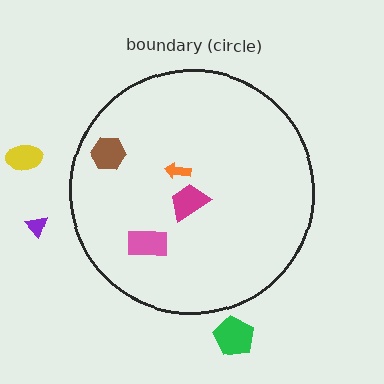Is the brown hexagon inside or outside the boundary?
Inside.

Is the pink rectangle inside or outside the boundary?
Inside.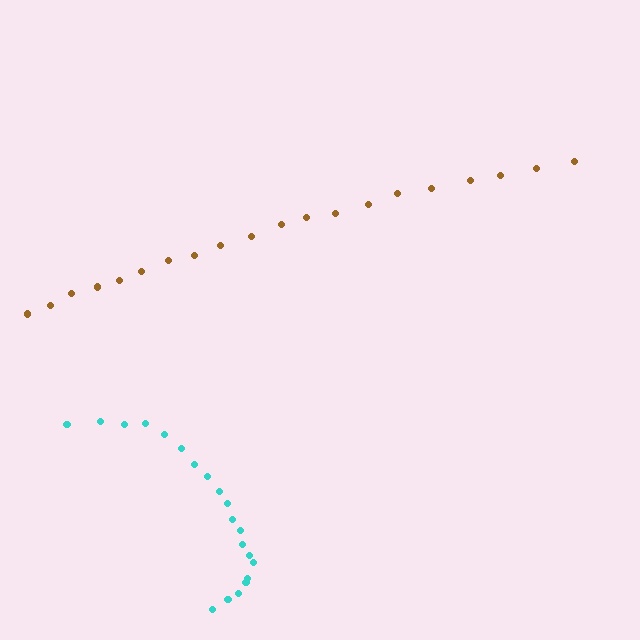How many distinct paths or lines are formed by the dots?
There are 2 distinct paths.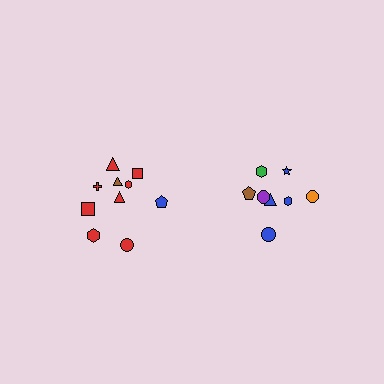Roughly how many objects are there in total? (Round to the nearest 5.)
Roughly 20 objects in total.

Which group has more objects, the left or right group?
The left group.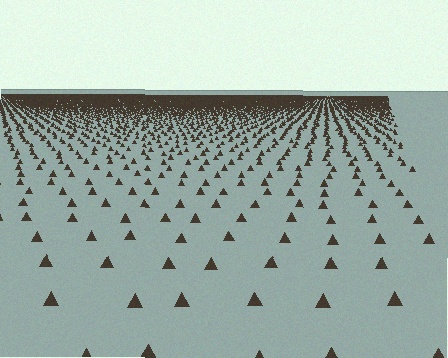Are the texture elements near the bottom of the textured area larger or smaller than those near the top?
Larger. Near the bottom, elements are closer to the viewer and appear at a bigger on-screen size.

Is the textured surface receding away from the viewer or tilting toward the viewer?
The surface is receding away from the viewer. Texture elements get smaller and denser toward the top.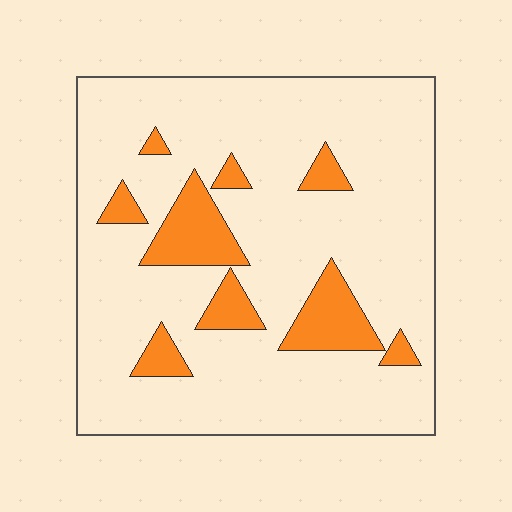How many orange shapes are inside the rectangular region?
9.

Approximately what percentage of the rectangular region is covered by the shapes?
Approximately 15%.